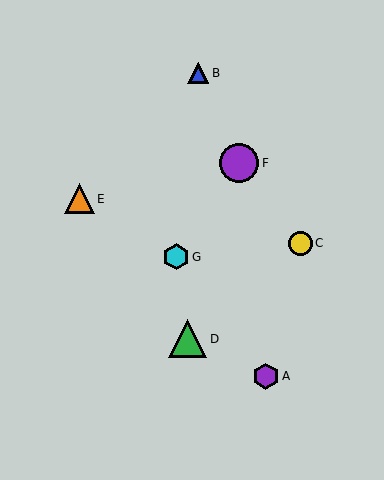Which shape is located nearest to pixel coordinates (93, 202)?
The orange triangle (labeled E) at (79, 199) is nearest to that location.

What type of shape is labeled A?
Shape A is a purple hexagon.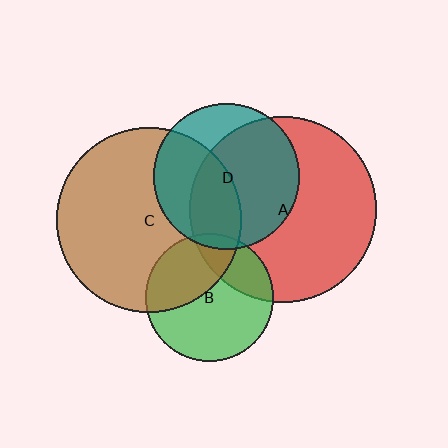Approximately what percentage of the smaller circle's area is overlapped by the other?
Approximately 25%.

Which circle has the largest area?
Circle A (red).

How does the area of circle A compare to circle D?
Approximately 1.6 times.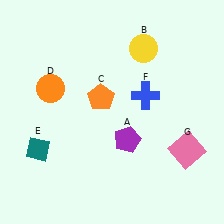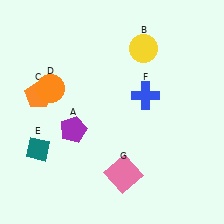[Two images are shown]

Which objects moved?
The objects that moved are: the purple pentagon (A), the orange pentagon (C), the pink square (G).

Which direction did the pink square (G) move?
The pink square (G) moved left.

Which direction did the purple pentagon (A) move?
The purple pentagon (A) moved left.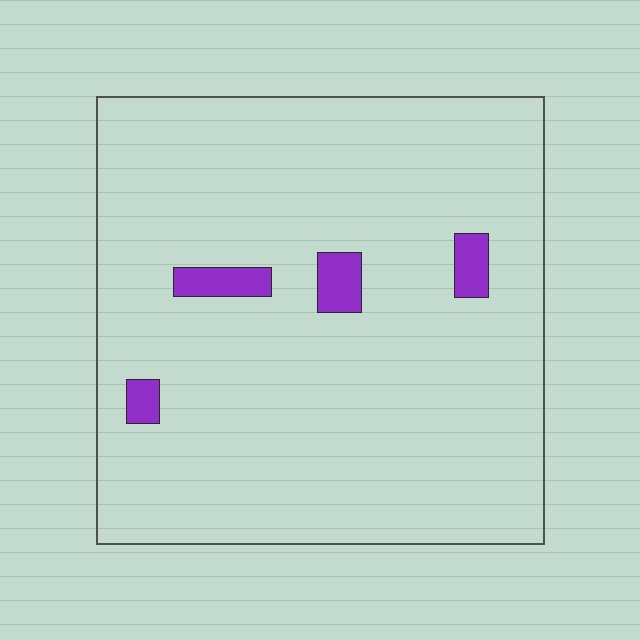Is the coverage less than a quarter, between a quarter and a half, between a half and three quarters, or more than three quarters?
Less than a quarter.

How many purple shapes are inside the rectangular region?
4.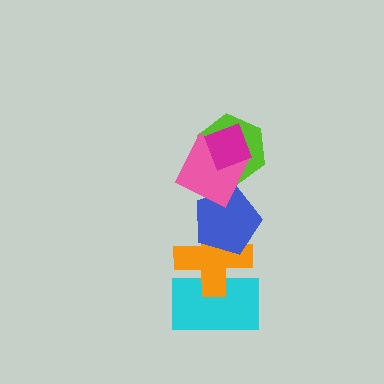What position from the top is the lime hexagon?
The lime hexagon is 3rd from the top.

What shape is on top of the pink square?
The magenta diamond is on top of the pink square.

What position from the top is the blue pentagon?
The blue pentagon is 4th from the top.